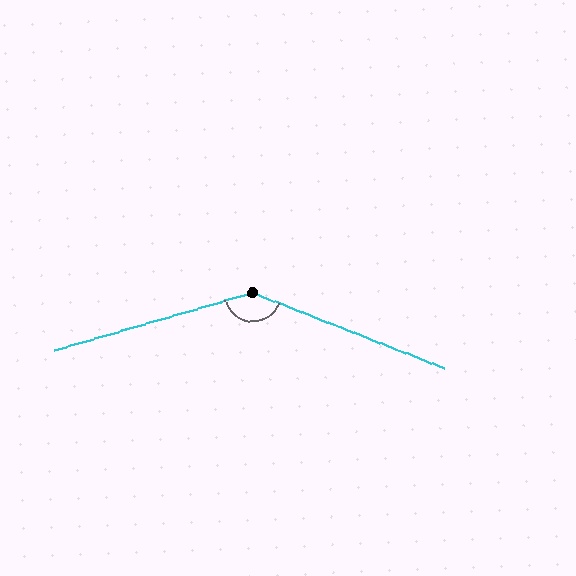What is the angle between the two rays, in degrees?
Approximately 142 degrees.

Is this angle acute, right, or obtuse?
It is obtuse.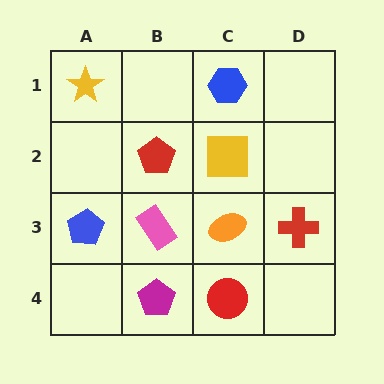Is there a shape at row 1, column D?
No, that cell is empty.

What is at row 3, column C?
An orange ellipse.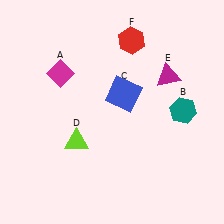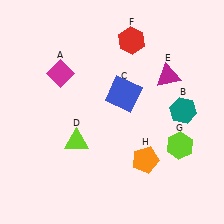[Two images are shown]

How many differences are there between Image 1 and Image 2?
There are 2 differences between the two images.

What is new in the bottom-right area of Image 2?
An orange pentagon (H) was added in the bottom-right area of Image 2.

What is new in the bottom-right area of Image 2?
A lime hexagon (G) was added in the bottom-right area of Image 2.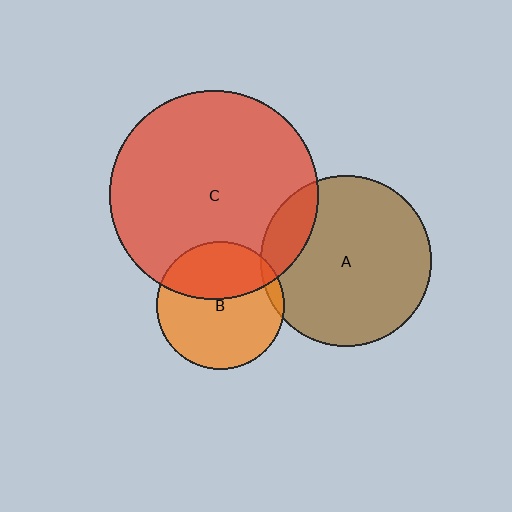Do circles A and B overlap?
Yes.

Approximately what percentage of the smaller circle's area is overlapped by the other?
Approximately 5%.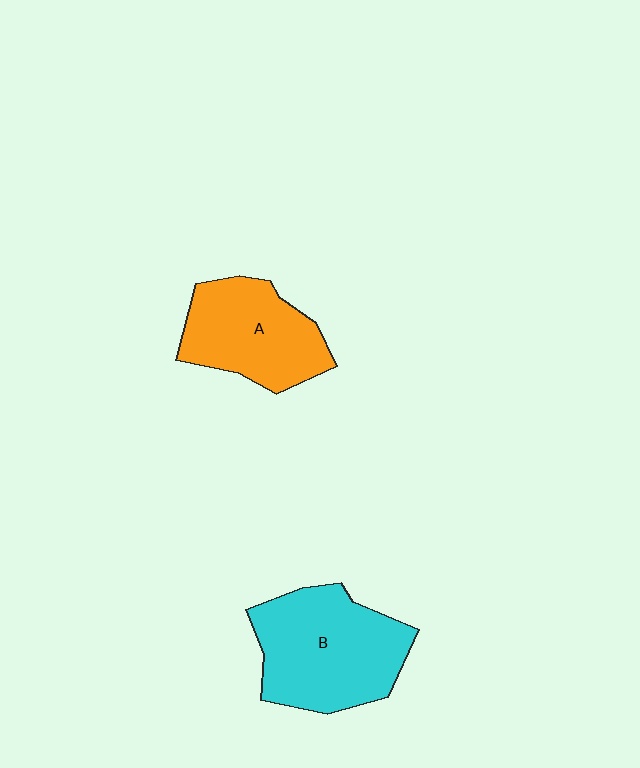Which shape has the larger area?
Shape B (cyan).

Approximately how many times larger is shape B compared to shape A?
Approximately 1.3 times.